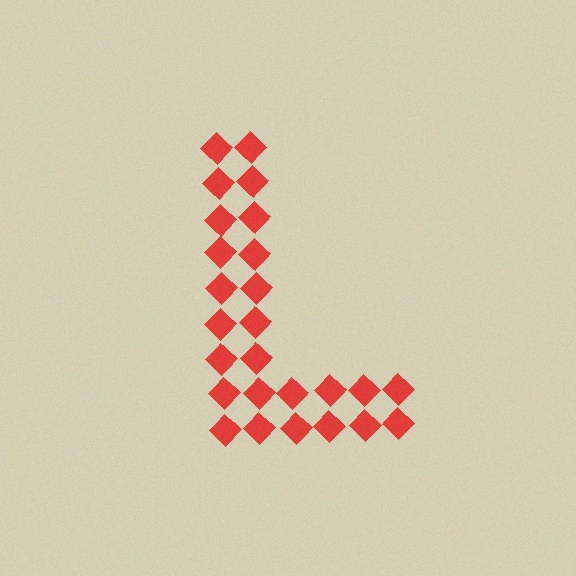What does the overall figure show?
The overall figure shows the letter L.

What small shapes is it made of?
It is made of small diamonds.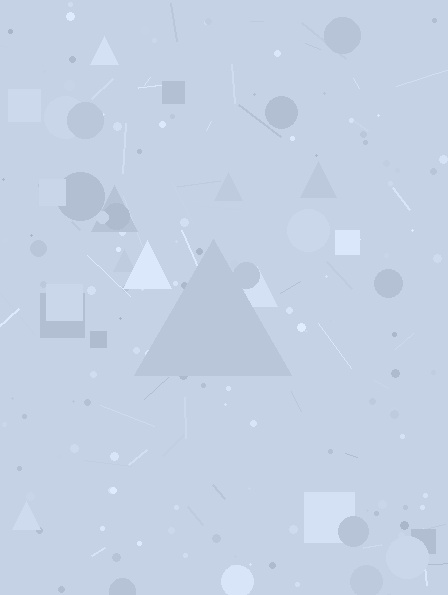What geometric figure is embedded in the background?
A triangle is embedded in the background.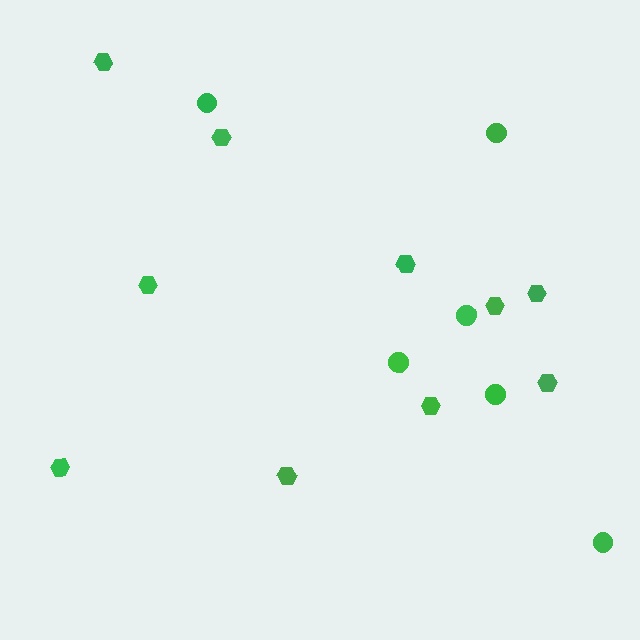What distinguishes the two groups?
There are 2 groups: one group of hexagons (10) and one group of circles (6).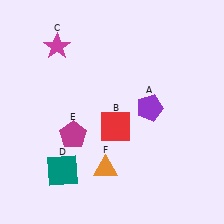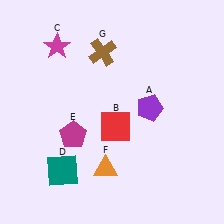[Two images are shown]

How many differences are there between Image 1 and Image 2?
There is 1 difference between the two images.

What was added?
A brown cross (G) was added in Image 2.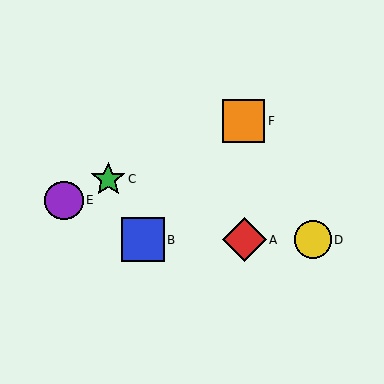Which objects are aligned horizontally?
Objects A, B, D are aligned horizontally.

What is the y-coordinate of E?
Object E is at y≈200.